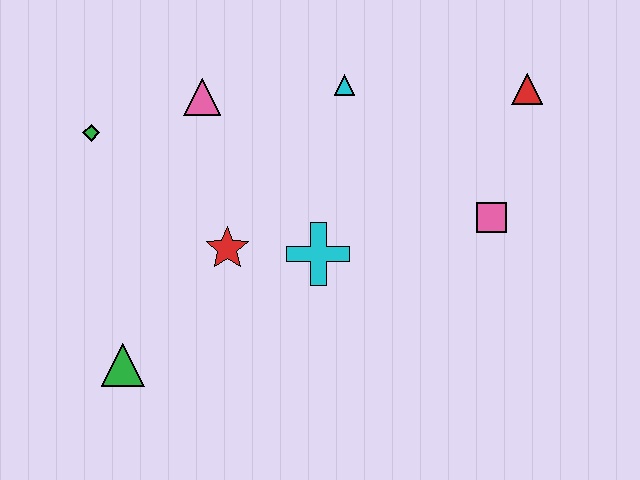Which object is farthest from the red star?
The red triangle is farthest from the red star.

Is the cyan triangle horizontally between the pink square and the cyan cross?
Yes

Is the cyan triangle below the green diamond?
No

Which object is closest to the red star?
The cyan cross is closest to the red star.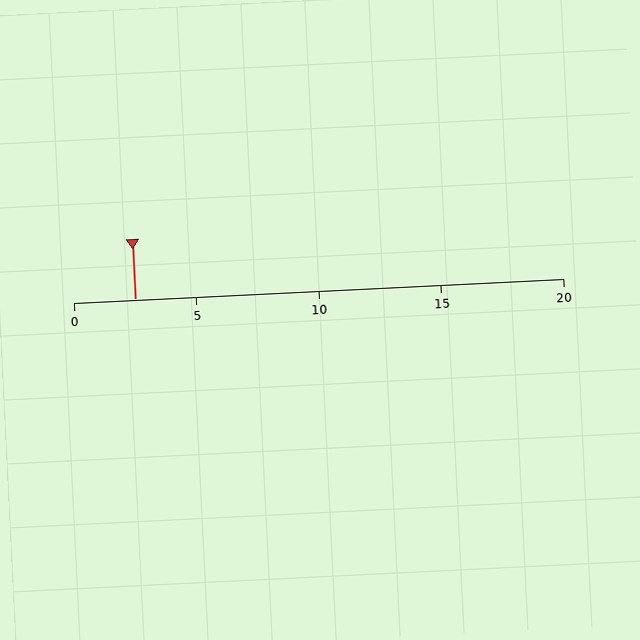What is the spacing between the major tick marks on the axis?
The major ticks are spaced 5 apart.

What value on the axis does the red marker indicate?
The marker indicates approximately 2.5.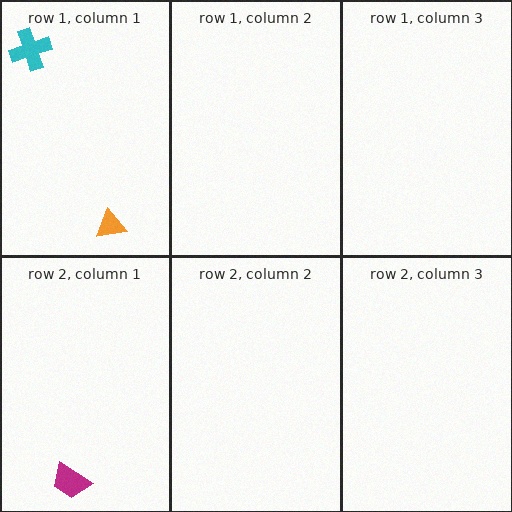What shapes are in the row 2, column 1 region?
The magenta trapezoid.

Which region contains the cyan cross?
The row 1, column 1 region.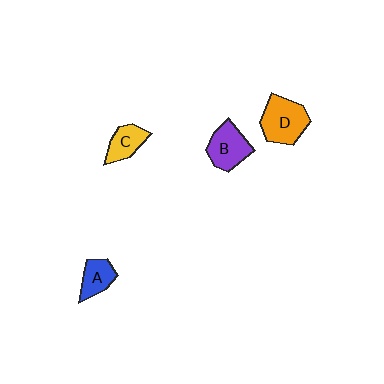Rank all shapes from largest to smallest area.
From largest to smallest: D (orange), B (purple), C (yellow), A (blue).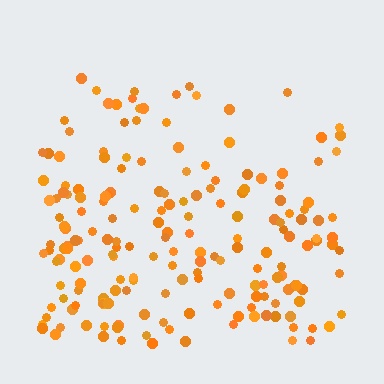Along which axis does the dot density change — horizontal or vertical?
Vertical.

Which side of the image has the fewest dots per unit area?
The top.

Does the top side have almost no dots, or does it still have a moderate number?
Still a moderate number, just noticeably fewer than the bottom.